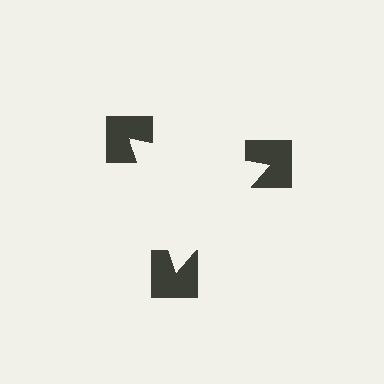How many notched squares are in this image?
There are 3 — one at each vertex of the illusory triangle.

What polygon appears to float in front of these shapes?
An illusory triangle — its edges are inferred from the aligned wedge cuts in the notched squares, not physically drawn.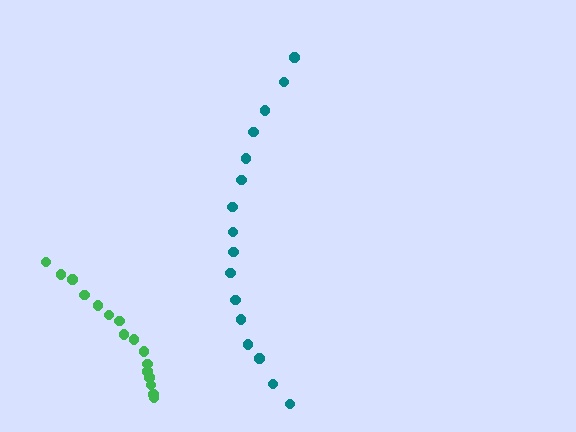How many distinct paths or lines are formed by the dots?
There are 2 distinct paths.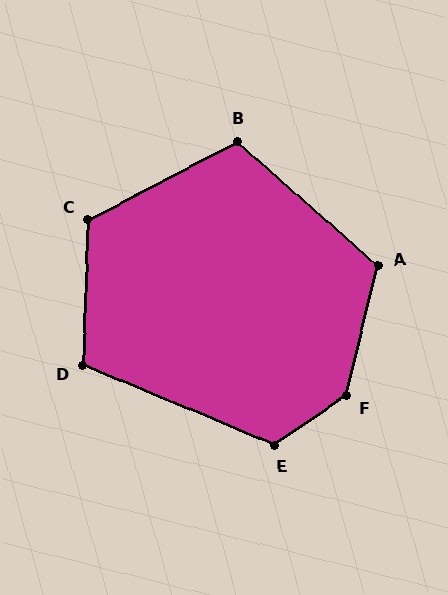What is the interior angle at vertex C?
Approximately 120 degrees (obtuse).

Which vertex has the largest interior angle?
F, at approximately 139 degrees.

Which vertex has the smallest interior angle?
D, at approximately 111 degrees.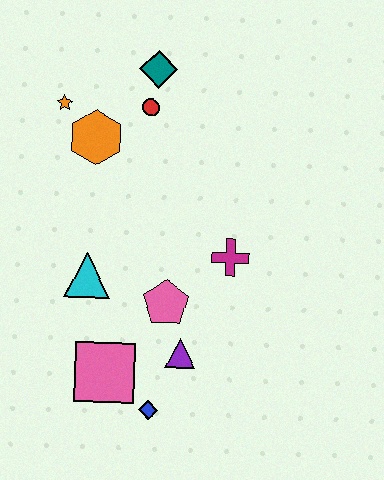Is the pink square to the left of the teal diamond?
Yes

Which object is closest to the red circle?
The teal diamond is closest to the red circle.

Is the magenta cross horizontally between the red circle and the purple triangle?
No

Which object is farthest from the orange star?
The blue diamond is farthest from the orange star.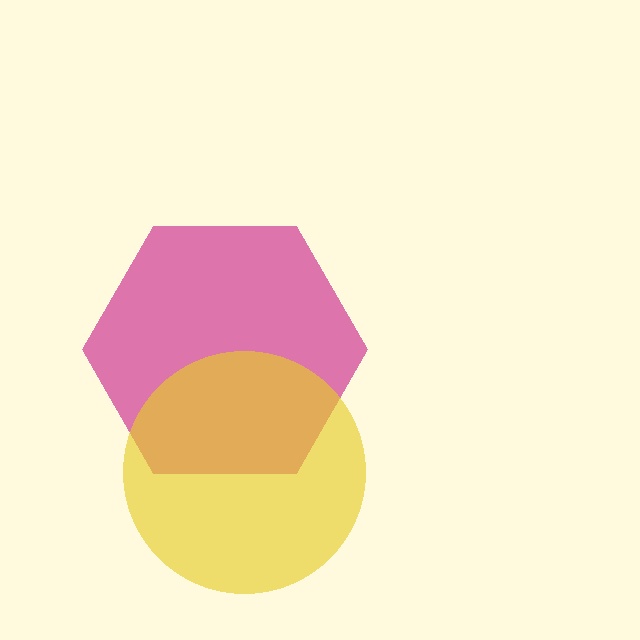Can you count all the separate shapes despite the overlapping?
Yes, there are 2 separate shapes.